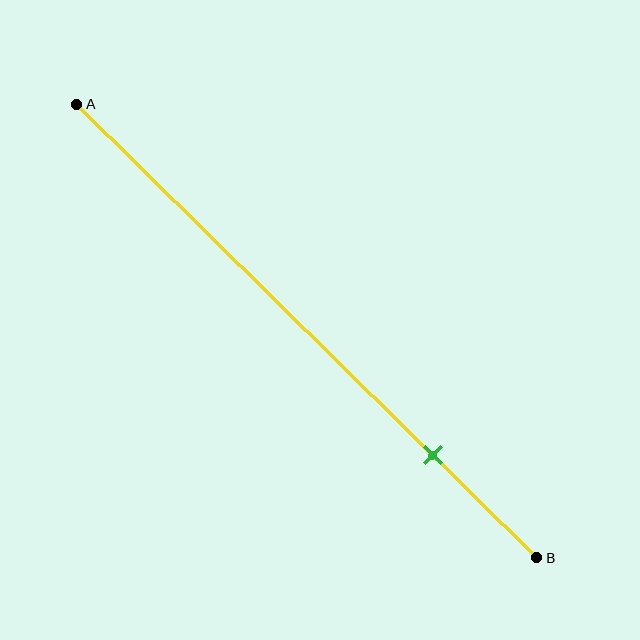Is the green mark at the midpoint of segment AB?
No, the mark is at about 75% from A, not at the 50% midpoint.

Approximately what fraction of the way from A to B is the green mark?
The green mark is approximately 75% of the way from A to B.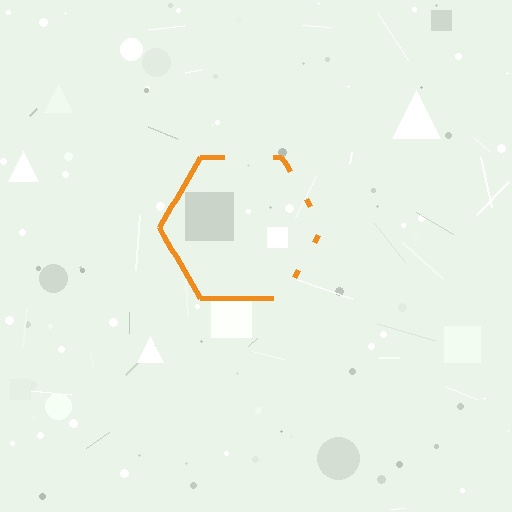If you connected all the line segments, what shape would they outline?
They would outline a hexagon.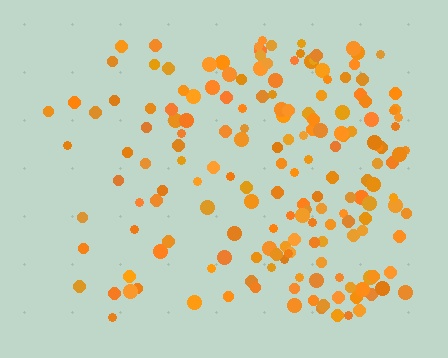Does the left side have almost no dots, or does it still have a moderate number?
Still a moderate number, just noticeably fewer than the right.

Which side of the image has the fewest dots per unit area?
The left.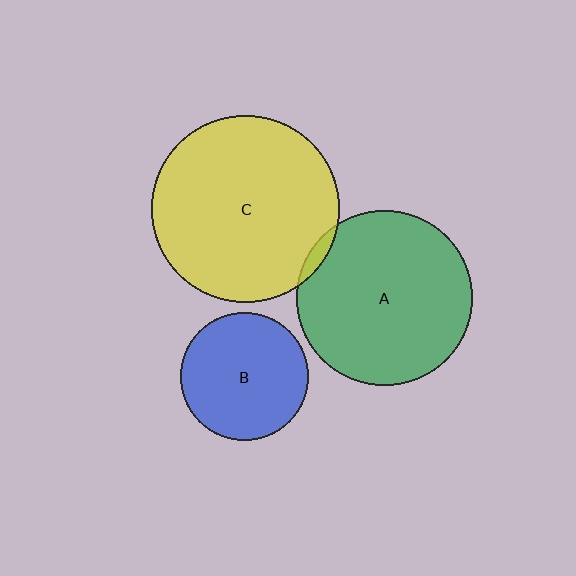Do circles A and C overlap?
Yes.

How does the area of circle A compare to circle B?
Approximately 1.9 times.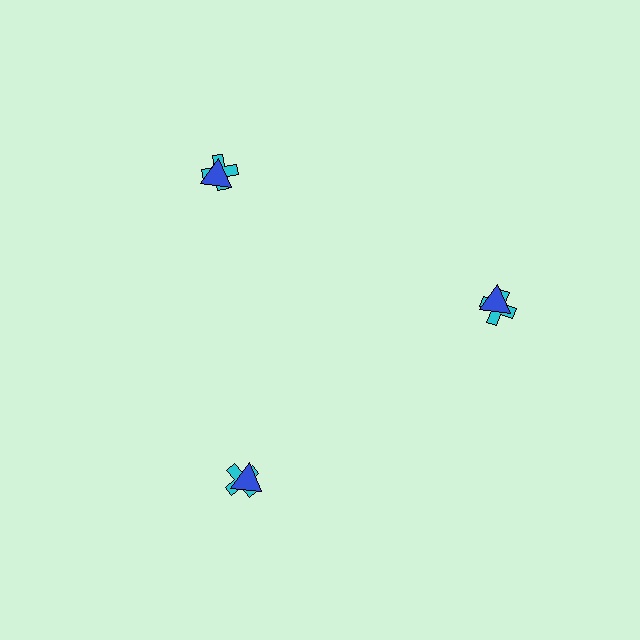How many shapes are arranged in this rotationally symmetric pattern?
There are 6 shapes, arranged in 3 groups of 2.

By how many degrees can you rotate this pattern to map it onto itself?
The pattern maps onto itself every 120 degrees of rotation.